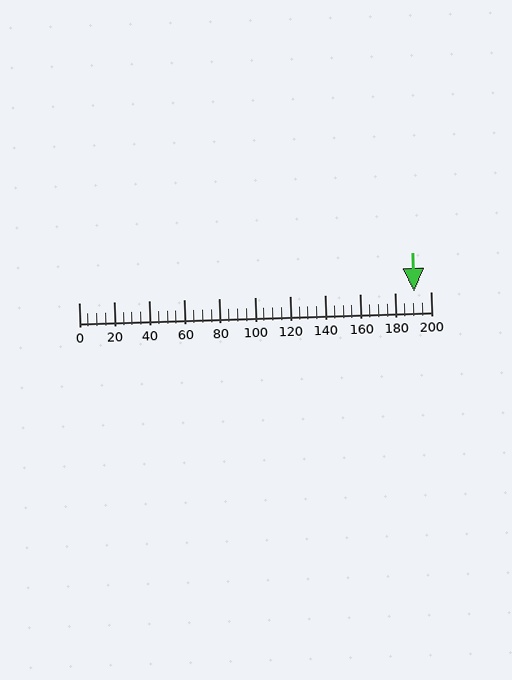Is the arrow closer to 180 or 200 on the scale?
The arrow is closer to 200.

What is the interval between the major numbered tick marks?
The major tick marks are spaced 20 units apart.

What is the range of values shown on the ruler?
The ruler shows values from 0 to 200.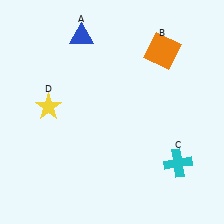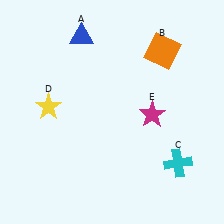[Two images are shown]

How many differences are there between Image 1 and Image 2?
There is 1 difference between the two images.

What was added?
A magenta star (E) was added in Image 2.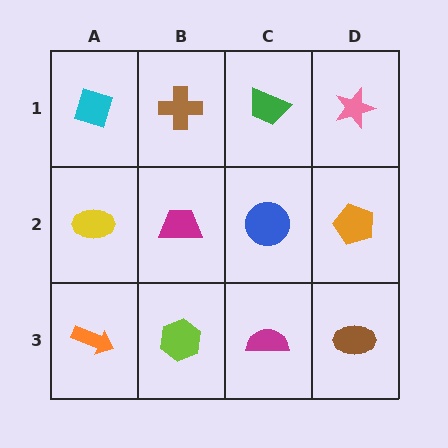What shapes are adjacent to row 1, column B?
A magenta trapezoid (row 2, column B), a cyan diamond (row 1, column A), a green trapezoid (row 1, column C).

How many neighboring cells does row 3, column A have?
2.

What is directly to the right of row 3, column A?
A lime hexagon.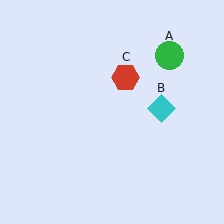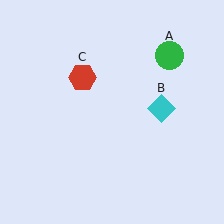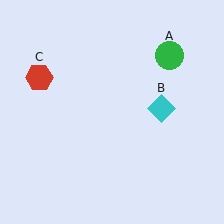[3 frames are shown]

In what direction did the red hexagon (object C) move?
The red hexagon (object C) moved left.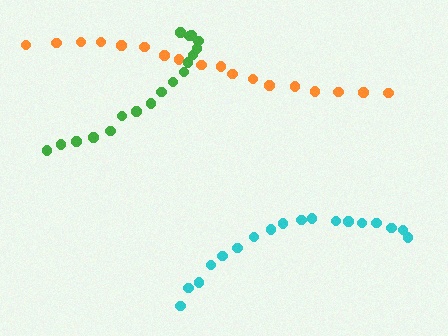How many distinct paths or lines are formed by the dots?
There are 3 distinct paths.